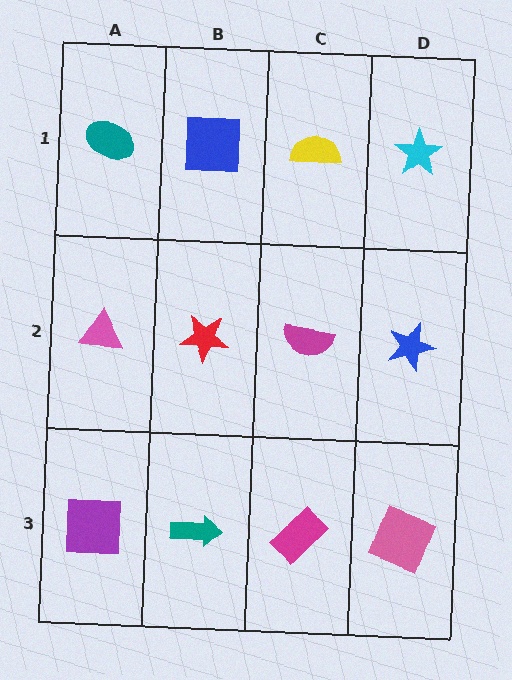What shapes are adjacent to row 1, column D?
A blue star (row 2, column D), a yellow semicircle (row 1, column C).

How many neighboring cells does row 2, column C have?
4.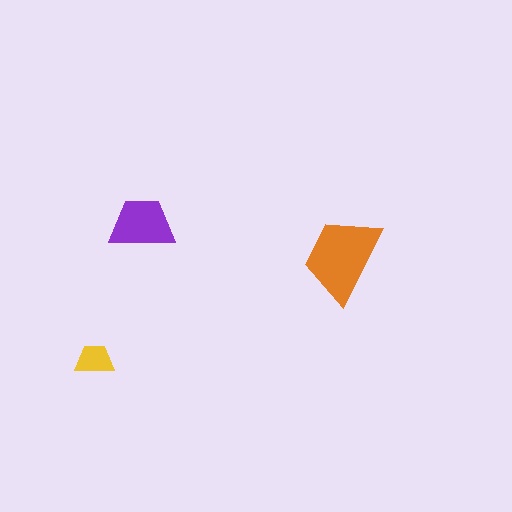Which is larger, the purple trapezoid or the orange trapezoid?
The orange one.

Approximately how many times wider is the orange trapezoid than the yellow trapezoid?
About 2 times wider.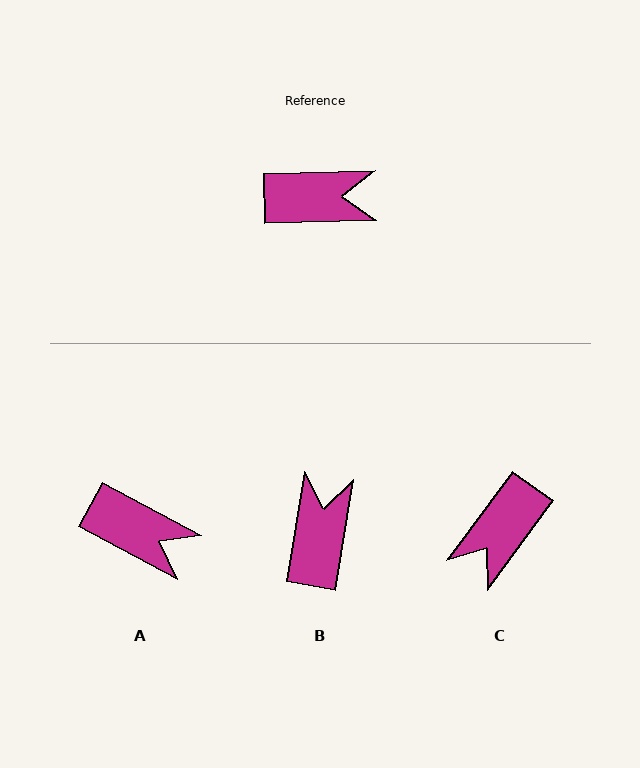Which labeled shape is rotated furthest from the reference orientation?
C, about 128 degrees away.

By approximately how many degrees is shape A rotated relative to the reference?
Approximately 30 degrees clockwise.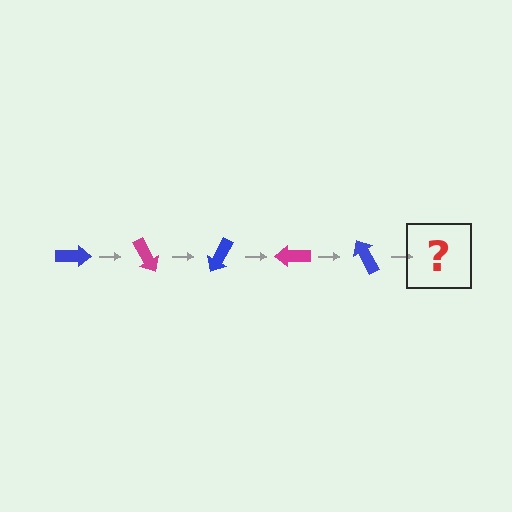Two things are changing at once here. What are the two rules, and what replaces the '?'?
The two rules are that it rotates 60 degrees each step and the color cycles through blue and magenta. The '?' should be a magenta arrow, rotated 300 degrees from the start.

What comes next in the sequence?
The next element should be a magenta arrow, rotated 300 degrees from the start.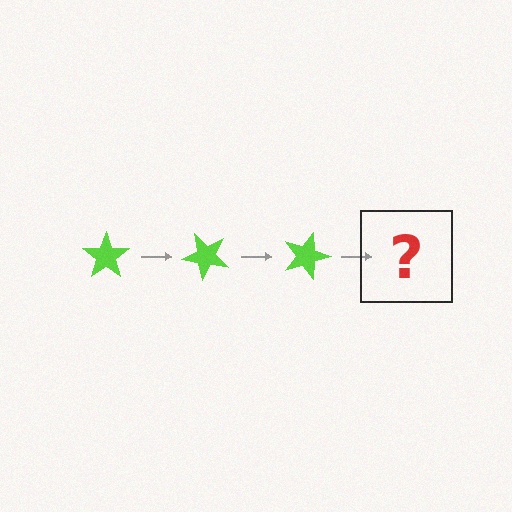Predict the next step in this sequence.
The next step is a lime star rotated 135 degrees.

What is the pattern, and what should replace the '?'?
The pattern is that the star rotates 45 degrees each step. The '?' should be a lime star rotated 135 degrees.